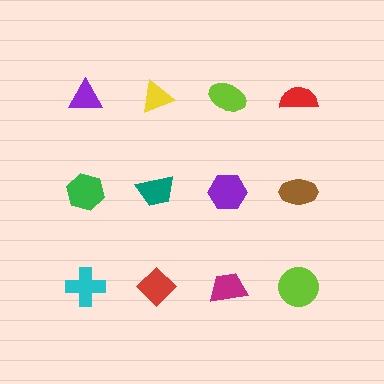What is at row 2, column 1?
A green hexagon.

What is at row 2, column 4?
A brown ellipse.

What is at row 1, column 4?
A red semicircle.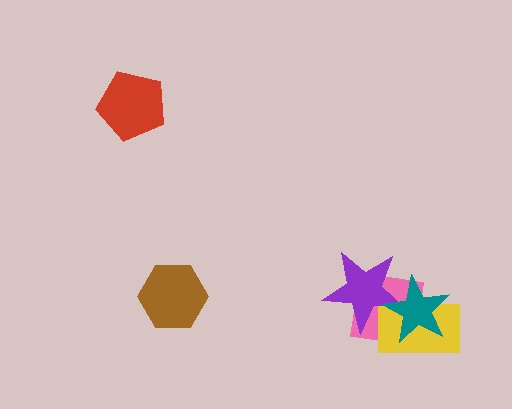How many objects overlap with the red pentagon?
0 objects overlap with the red pentagon.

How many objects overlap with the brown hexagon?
0 objects overlap with the brown hexagon.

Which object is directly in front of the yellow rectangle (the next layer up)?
The purple star is directly in front of the yellow rectangle.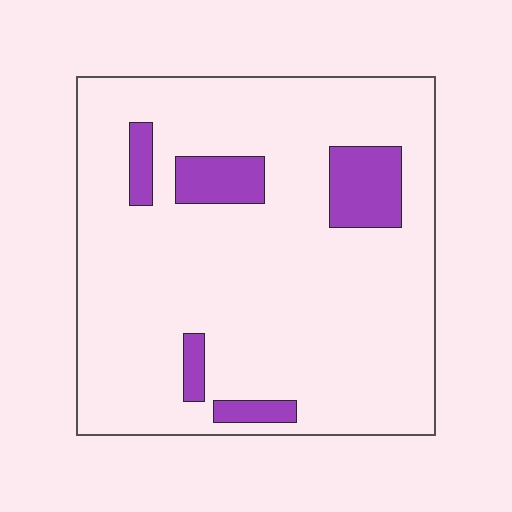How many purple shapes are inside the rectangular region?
5.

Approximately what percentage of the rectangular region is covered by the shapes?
Approximately 10%.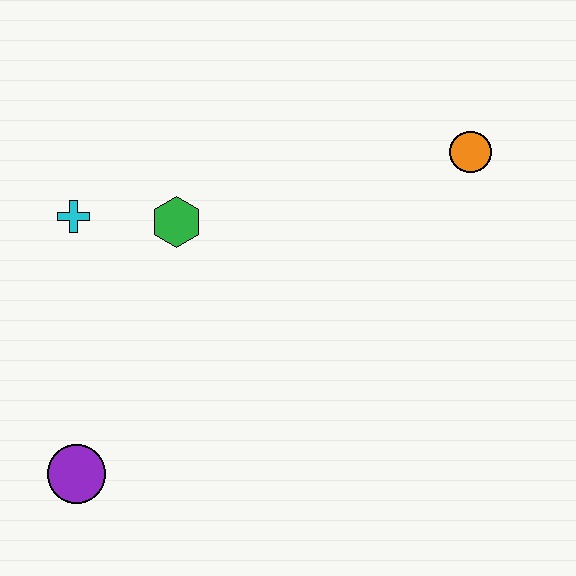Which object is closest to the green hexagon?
The cyan cross is closest to the green hexagon.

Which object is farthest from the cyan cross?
The orange circle is farthest from the cyan cross.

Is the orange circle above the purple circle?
Yes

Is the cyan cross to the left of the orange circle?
Yes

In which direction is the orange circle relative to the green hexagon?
The orange circle is to the right of the green hexagon.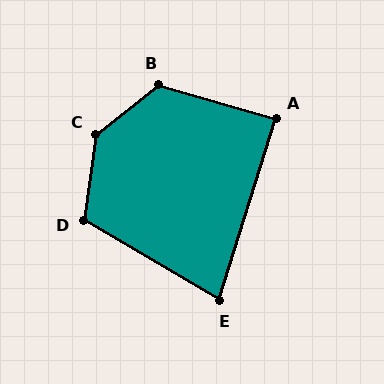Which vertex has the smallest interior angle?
E, at approximately 77 degrees.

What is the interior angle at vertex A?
Approximately 88 degrees (approximately right).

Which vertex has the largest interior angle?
C, at approximately 136 degrees.